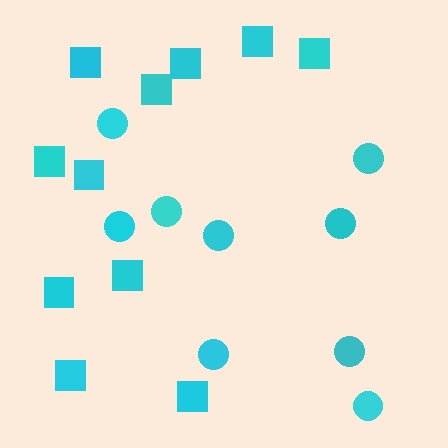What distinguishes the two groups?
There are 2 groups: one group of circles (9) and one group of squares (11).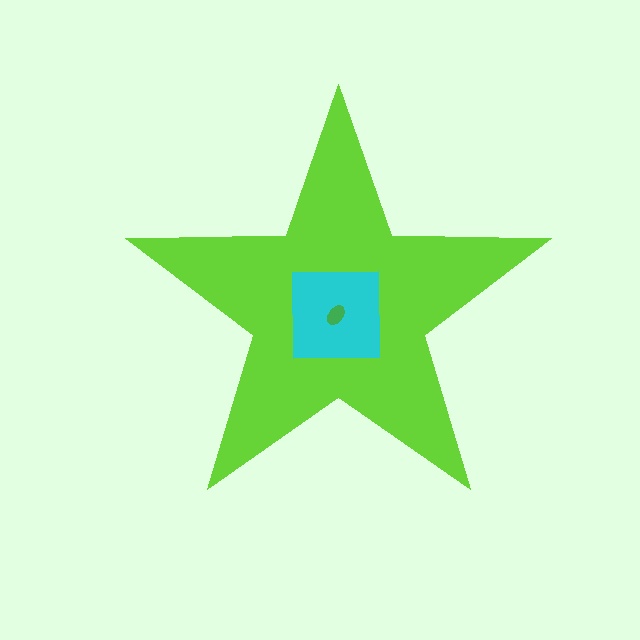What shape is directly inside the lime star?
The cyan square.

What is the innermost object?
The green ellipse.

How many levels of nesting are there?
3.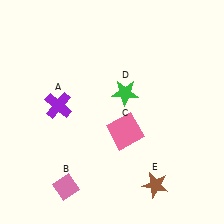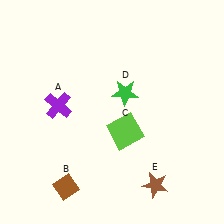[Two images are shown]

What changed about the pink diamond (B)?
In Image 1, B is pink. In Image 2, it changed to brown.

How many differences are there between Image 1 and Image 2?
There are 2 differences between the two images.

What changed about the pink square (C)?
In Image 1, C is pink. In Image 2, it changed to lime.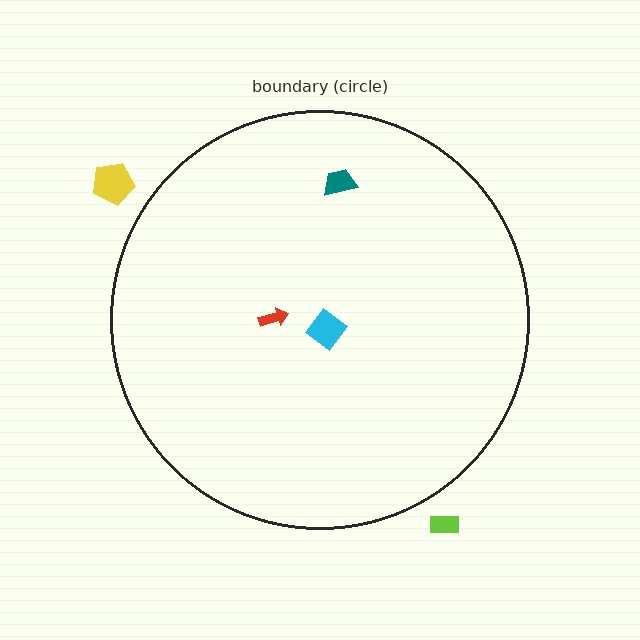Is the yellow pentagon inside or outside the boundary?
Outside.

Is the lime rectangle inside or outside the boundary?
Outside.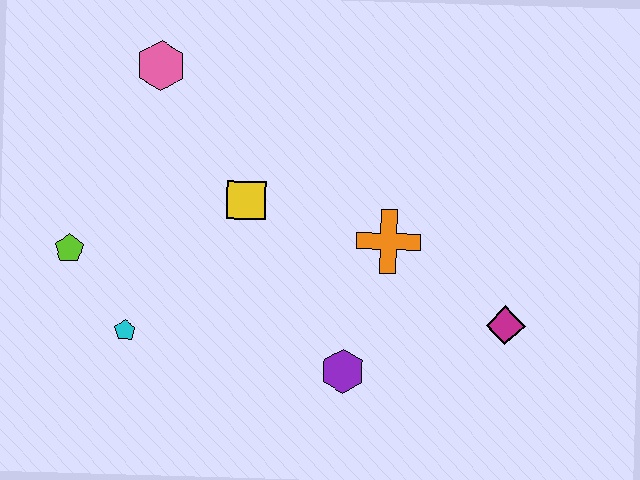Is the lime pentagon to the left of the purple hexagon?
Yes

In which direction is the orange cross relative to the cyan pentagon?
The orange cross is to the right of the cyan pentagon.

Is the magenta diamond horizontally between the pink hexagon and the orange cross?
No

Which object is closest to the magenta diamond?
The orange cross is closest to the magenta diamond.